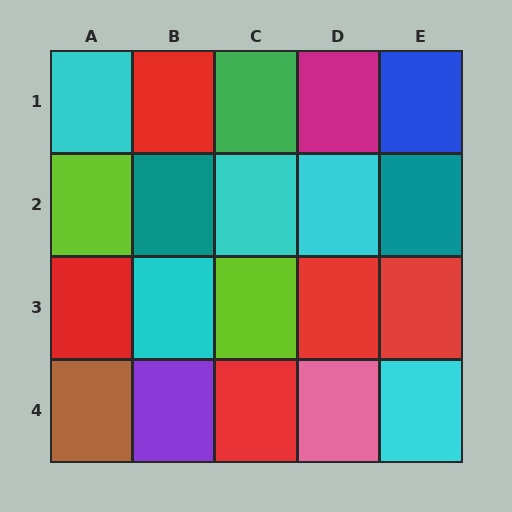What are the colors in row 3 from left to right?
Red, cyan, lime, red, red.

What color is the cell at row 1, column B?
Red.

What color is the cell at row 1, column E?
Blue.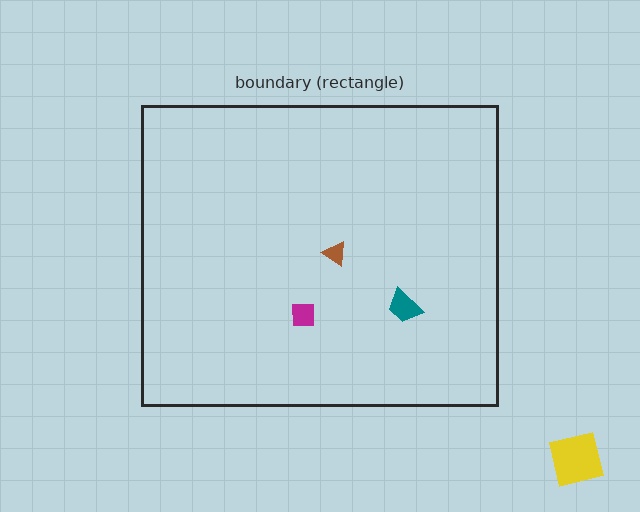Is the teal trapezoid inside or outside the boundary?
Inside.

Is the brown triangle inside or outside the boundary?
Inside.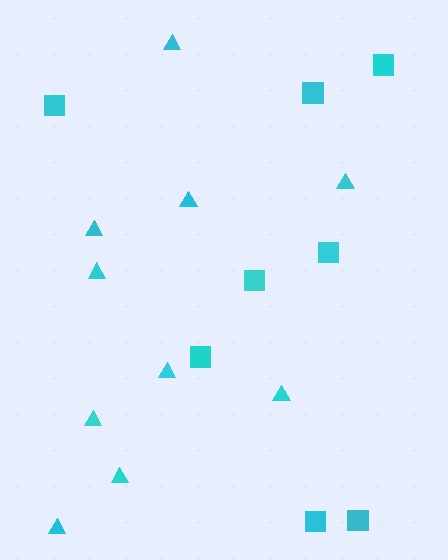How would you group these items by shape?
There are 2 groups: one group of squares (8) and one group of triangles (10).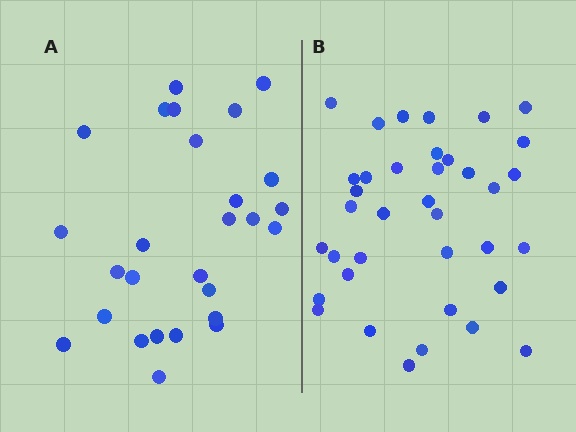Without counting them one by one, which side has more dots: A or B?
Region B (the right region) has more dots.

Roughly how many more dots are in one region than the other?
Region B has roughly 10 or so more dots than region A.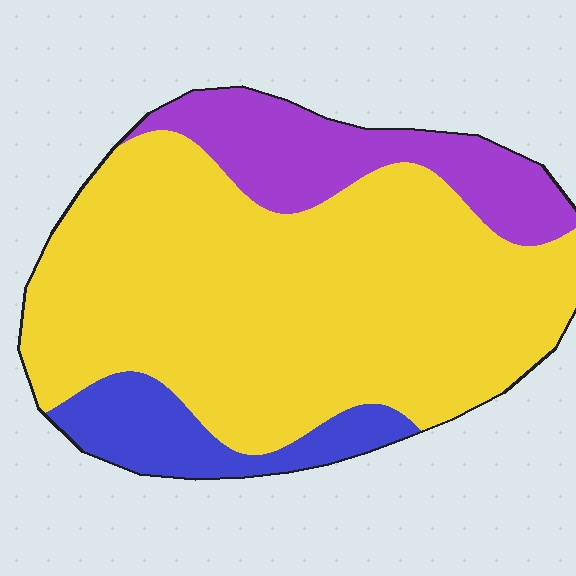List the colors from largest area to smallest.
From largest to smallest: yellow, purple, blue.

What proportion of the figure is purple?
Purple takes up about one sixth (1/6) of the figure.